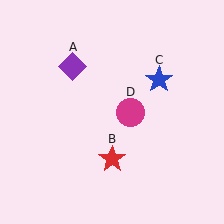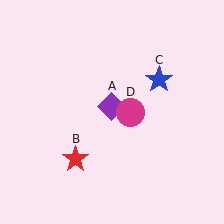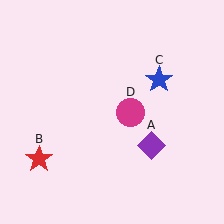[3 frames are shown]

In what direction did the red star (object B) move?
The red star (object B) moved left.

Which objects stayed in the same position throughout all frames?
Blue star (object C) and magenta circle (object D) remained stationary.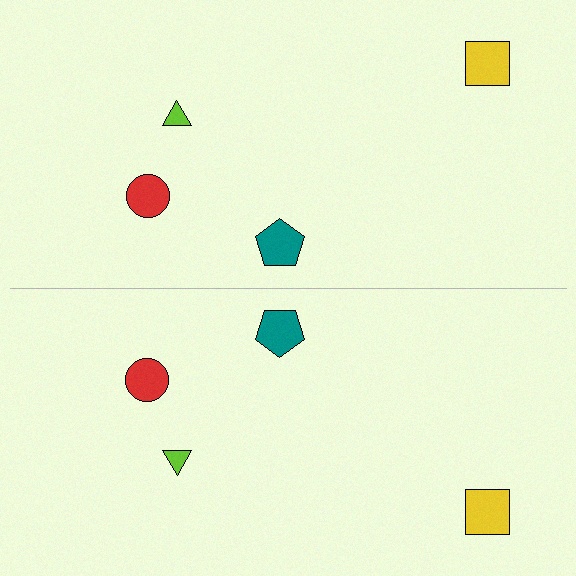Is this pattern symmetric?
Yes, this pattern has bilateral (reflection) symmetry.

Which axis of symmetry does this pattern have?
The pattern has a horizontal axis of symmetry running through the center of the image.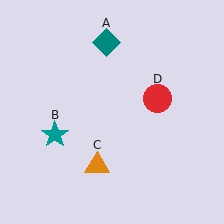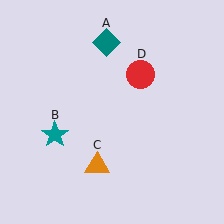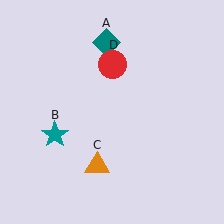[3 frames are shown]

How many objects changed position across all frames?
1 object changed position: red circle (object D).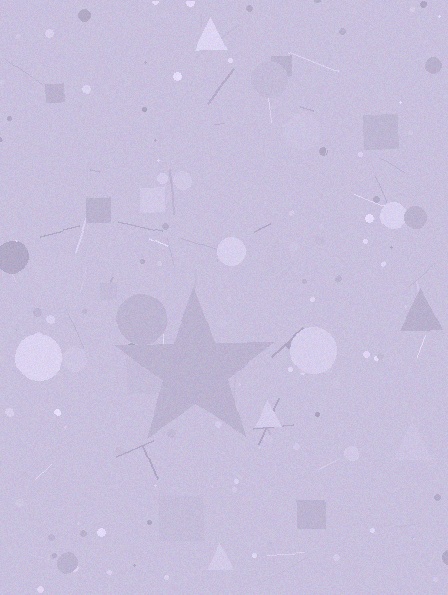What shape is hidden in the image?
A star is hidden in the image.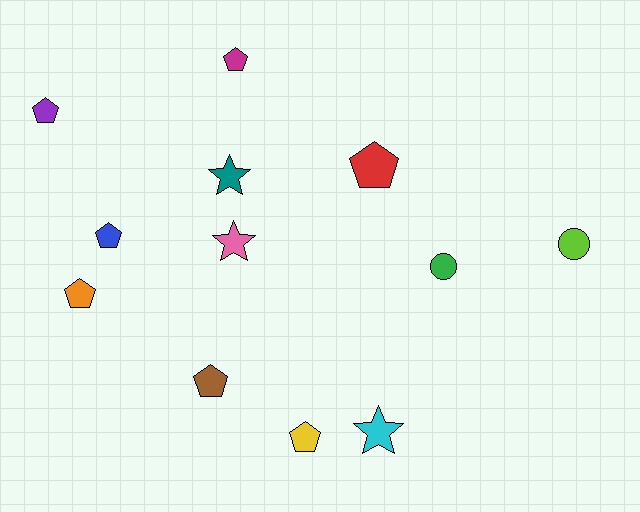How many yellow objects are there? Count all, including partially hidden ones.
There is 1 yellow object.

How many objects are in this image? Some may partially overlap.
There are 12 objects.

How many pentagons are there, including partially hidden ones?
There are 7 pentagons.